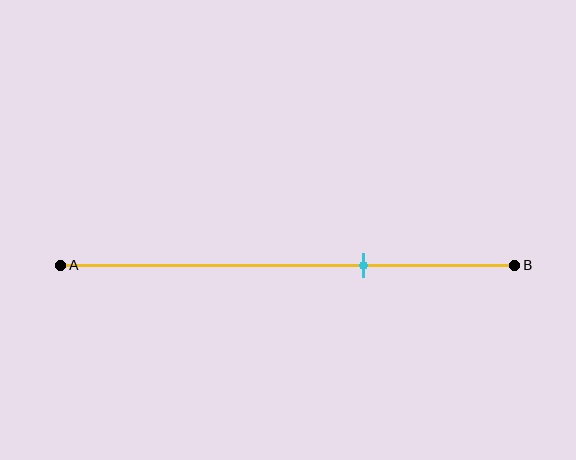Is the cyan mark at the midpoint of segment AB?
No, the mark is at about 65% from A, not at the 50% midpoint.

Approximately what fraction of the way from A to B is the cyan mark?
The cyan mark is approximately 65% of the way from A to B.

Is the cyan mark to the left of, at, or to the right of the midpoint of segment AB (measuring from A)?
The cyan mark is to the right of the midpoint of segment AB.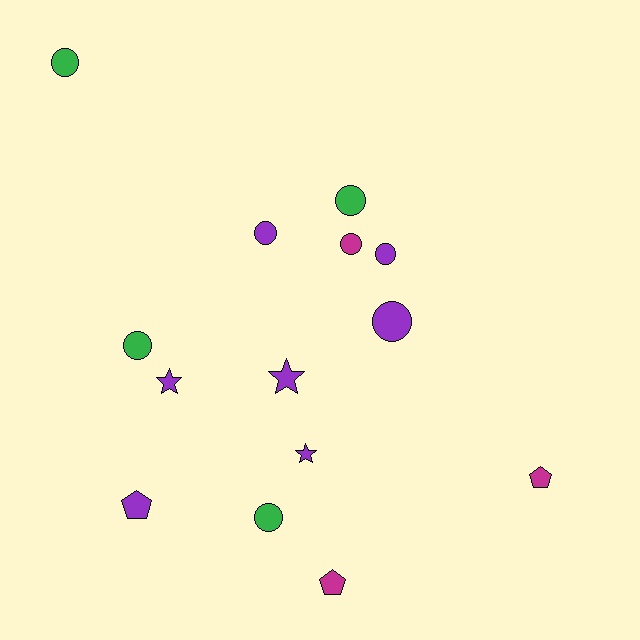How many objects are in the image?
There are 14 objects.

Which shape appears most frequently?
Circle, with 8 objects.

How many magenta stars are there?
There are no magenta stars.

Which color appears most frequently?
Purple, with 7 objects.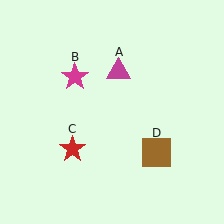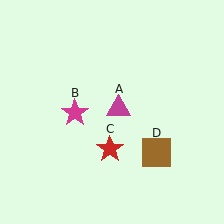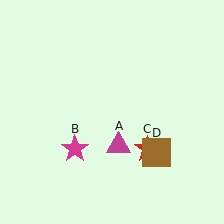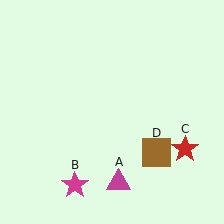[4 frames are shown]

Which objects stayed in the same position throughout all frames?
Brown square (object D) remained stationary.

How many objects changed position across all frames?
3 objects changed position: magenta triangle (object A), magenta star (object B), red star (object C).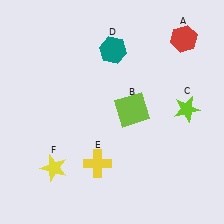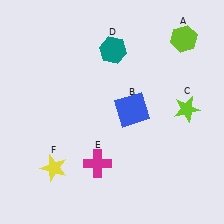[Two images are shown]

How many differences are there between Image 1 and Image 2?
There are 3 differences between the two images.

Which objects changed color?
A changed from red to lime. B changed from lime to blue. E changed from yellow to magenta.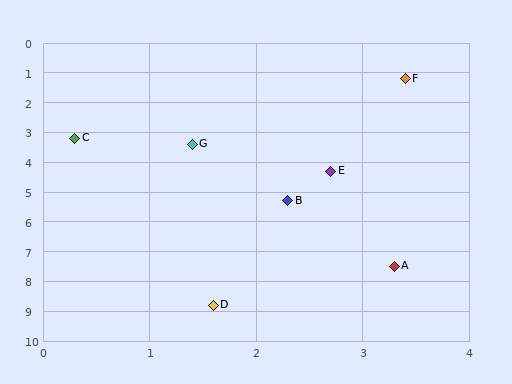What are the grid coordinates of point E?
Point E is at approximately (2.7, 4.3).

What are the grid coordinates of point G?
Point G is at approximately (1.4, 3.4).